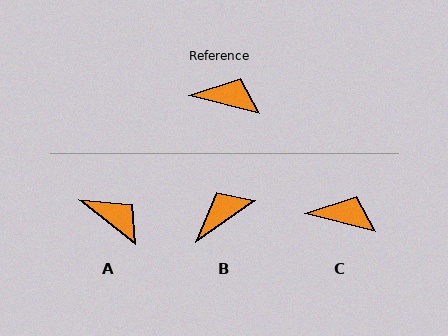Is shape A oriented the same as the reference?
No, it is off by about 24 degrees.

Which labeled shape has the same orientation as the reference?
C.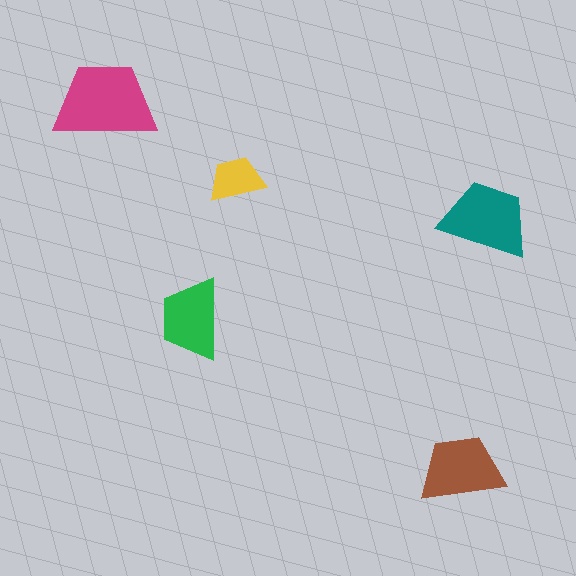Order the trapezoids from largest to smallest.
the magenta one, the teal one, the brown one, the green one, the yellow one.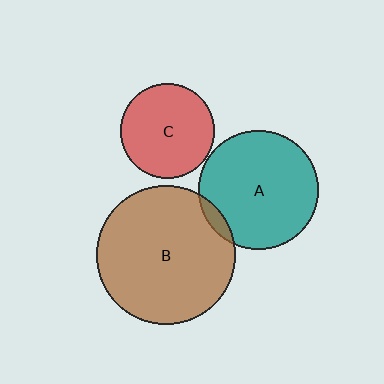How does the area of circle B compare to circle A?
Approximately 1.4 times.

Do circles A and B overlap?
Yes.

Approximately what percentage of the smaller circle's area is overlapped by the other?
Approximately 5%.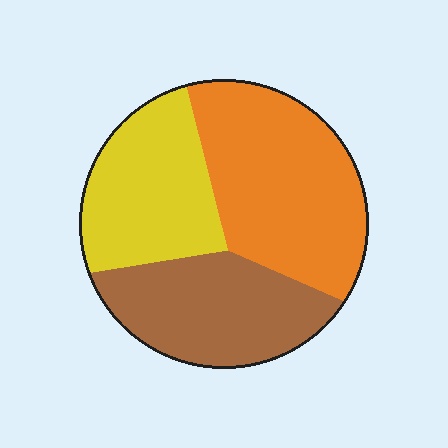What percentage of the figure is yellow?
Yellow covers roughly 30% of the figure.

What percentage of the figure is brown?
Brown covers around 30% of the figure.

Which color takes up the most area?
Orange, at roughly 40%.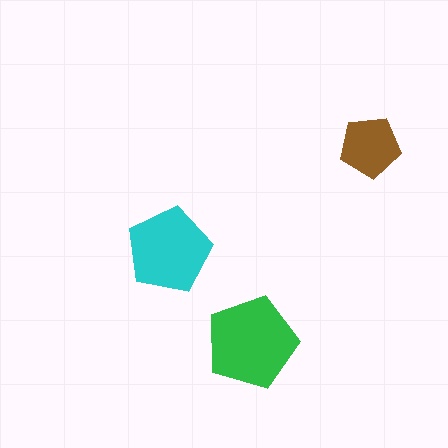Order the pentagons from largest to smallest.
the green one, the cyan one, the brown one.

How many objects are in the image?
There are 3 objects in the image.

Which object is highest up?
The brown pentagon is topmost.